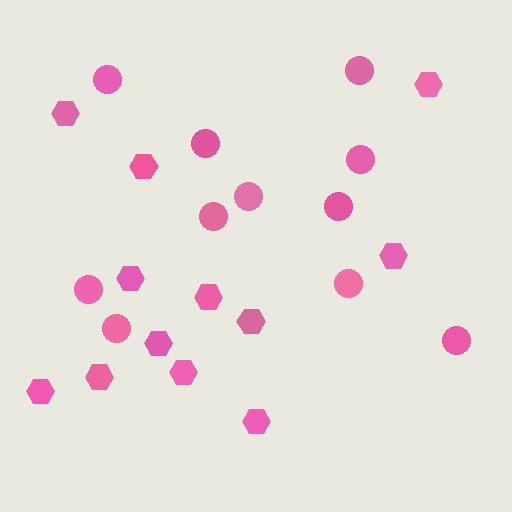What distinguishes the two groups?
There are 2 groups: one group of hexagons (12) and one group of circles (11).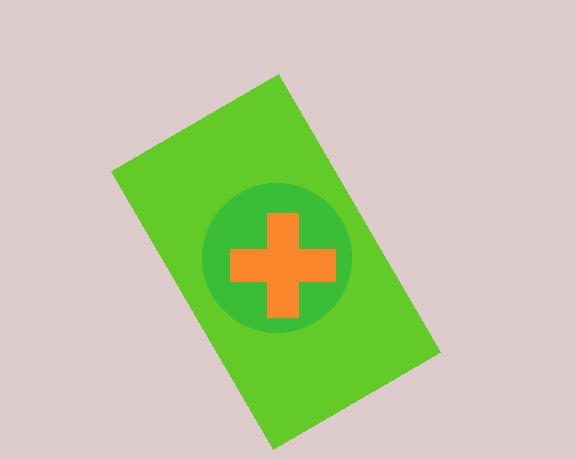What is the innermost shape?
The orange cross.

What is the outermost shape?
The lime rectangle.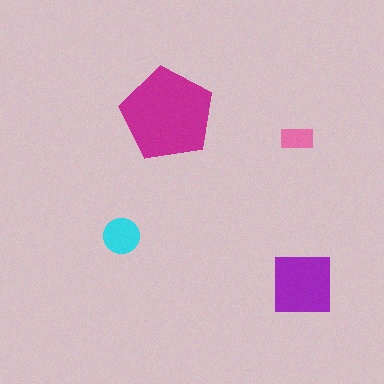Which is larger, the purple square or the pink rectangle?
The purple square.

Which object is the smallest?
The pink rectangle.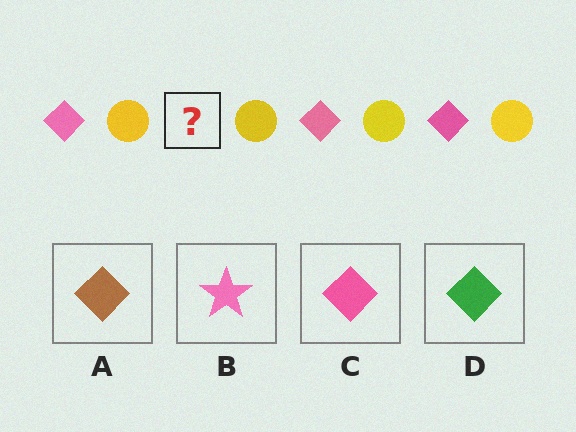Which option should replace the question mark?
Option C.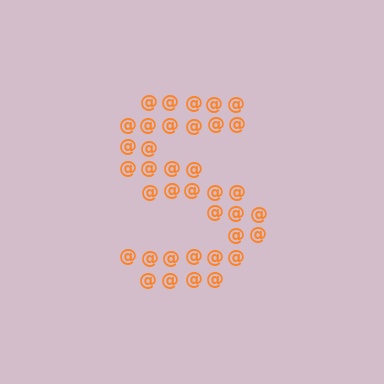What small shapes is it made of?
It is made of small at signs.